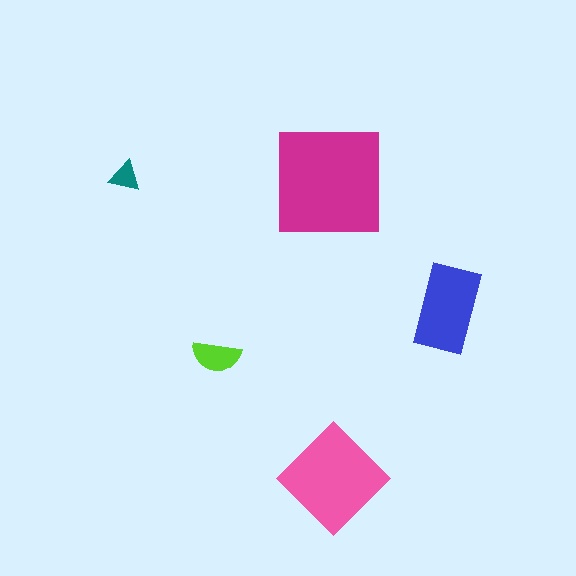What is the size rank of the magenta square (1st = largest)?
1st.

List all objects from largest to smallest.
The magenta square, the pink diamond, the blue rectangle, the lime semicircle, the teal triangle.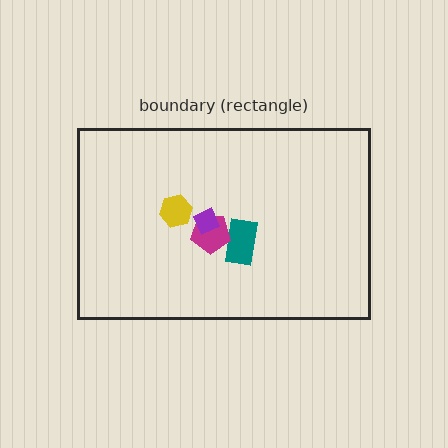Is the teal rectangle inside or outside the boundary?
Inside.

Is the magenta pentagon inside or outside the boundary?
Inside.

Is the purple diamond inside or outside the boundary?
Inside.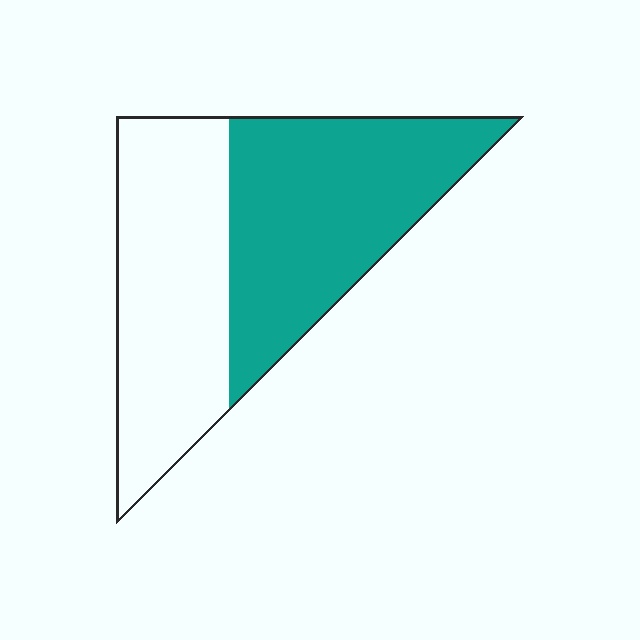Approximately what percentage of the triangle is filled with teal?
Approximately 50%.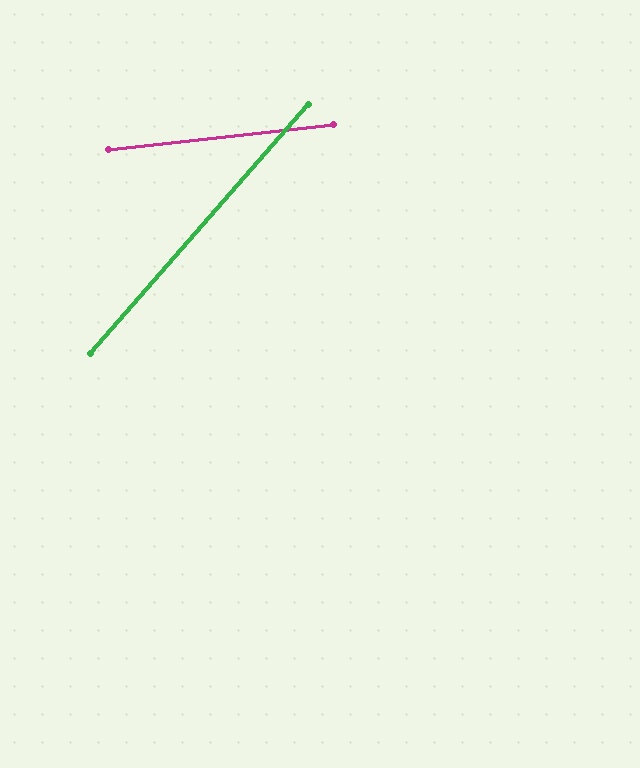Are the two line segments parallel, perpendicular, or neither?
Neither parallel nor perpendicular — they differ by about 43°.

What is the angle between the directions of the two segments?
Approximately 43 degrees.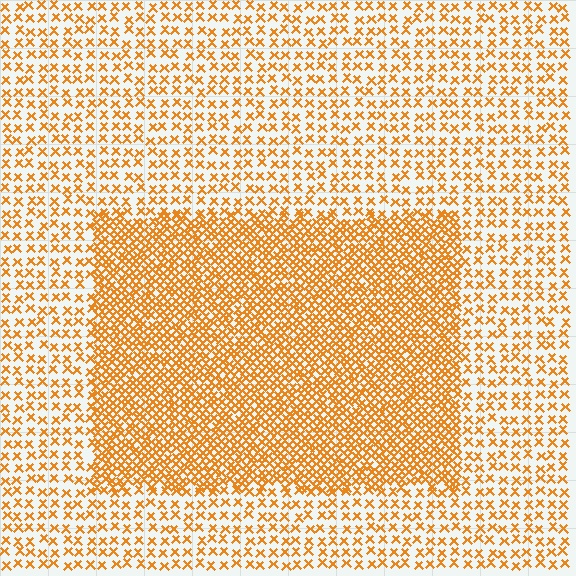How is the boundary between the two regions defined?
The boundary is defined by a change in element density (approximately 2.4x ratio). All elements are the same color, size, and shape.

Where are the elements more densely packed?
The elements are more densely packed inside the rectangle boundary.